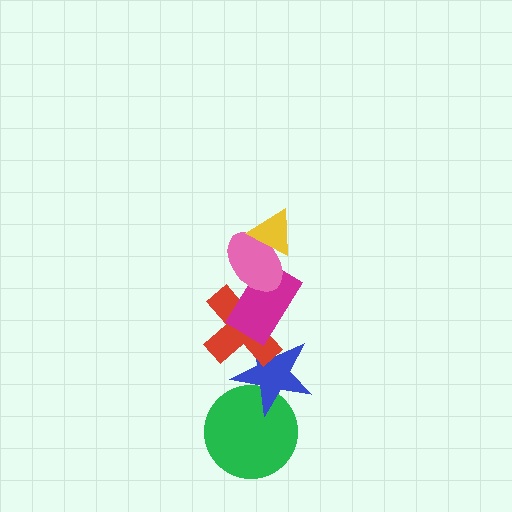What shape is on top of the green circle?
The blue star is on top of the green circle.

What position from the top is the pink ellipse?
The pink ellipse is 2nd from the top.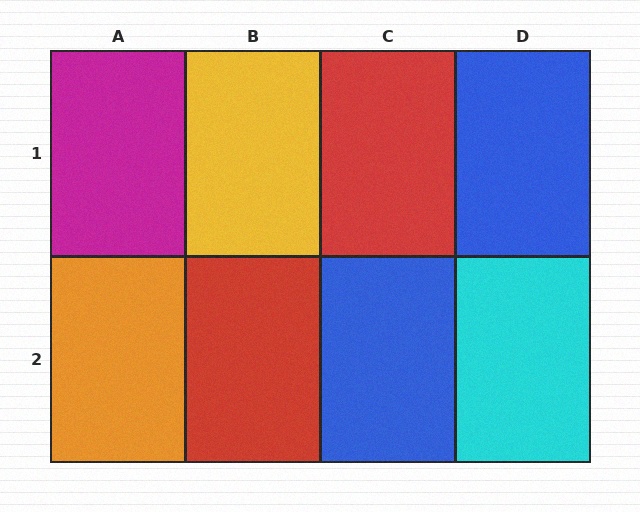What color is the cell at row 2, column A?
Orange.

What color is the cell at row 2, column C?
Blue.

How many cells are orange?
1 cell is orange.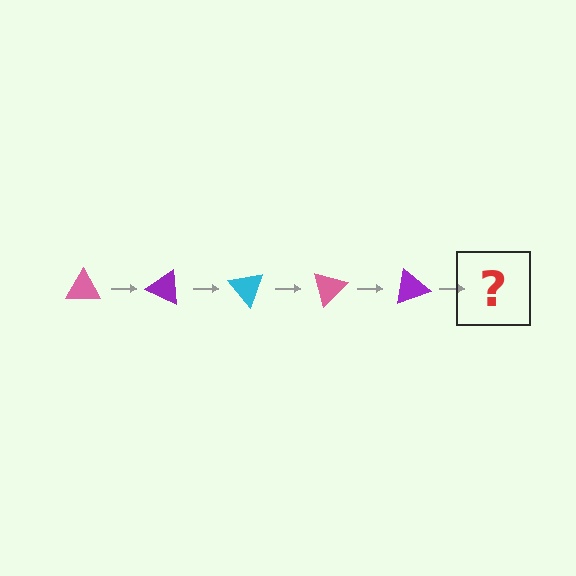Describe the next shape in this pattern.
It should be a cyan triangle, rotated 125 degrees from the start.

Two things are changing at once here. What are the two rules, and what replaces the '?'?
The two rules are that it rotates 25 degrees each step and the color cycles through pink, purple, and cyan. The '?' should be a cyan triangle, rotated 125 degrees from the start.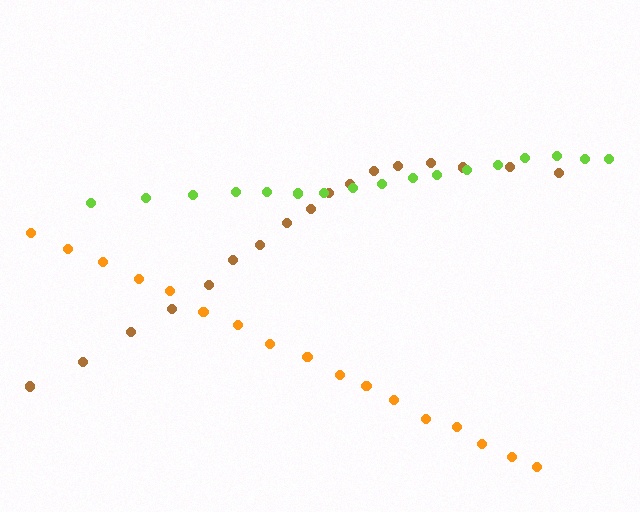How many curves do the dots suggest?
There are 3 distinct paths.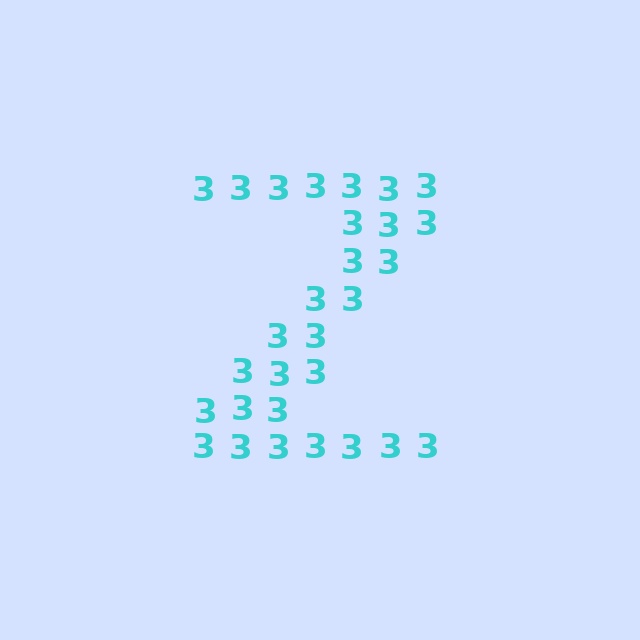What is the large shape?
The large shape is the letter Z.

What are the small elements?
The small elements are digit 3's.